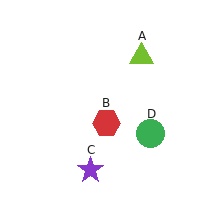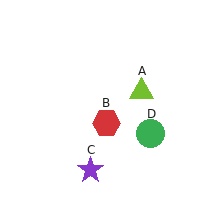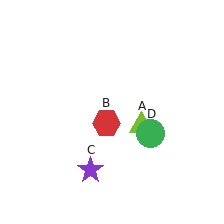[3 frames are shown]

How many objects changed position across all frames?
1 object changed position: lime triangle (object A).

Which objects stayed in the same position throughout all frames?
Red hexagon (object B) and purple star (object C) and green circle (object D) remained stationary.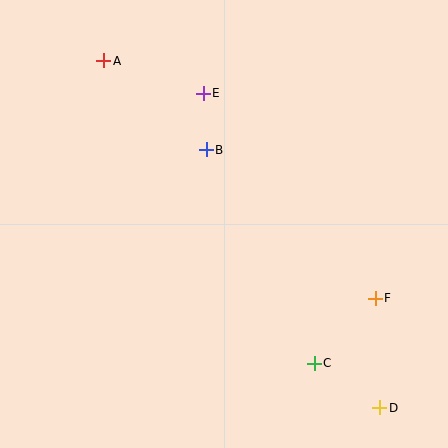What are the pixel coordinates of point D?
Point D is at (380, 408).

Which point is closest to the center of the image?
Point B at (206, 150) is closest to the center.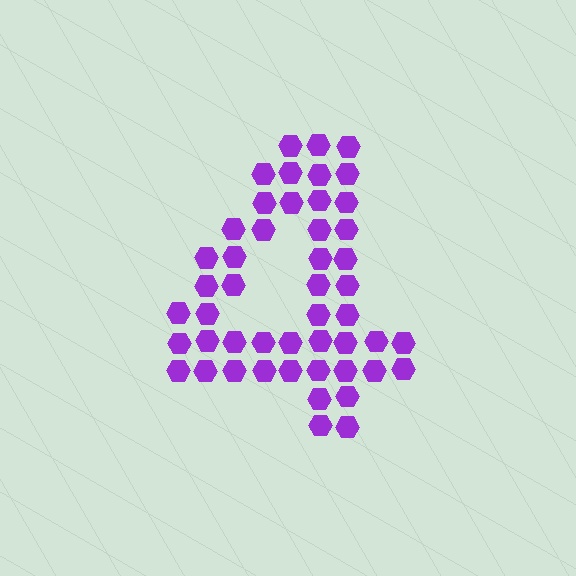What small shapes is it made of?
It is made of small hexagons.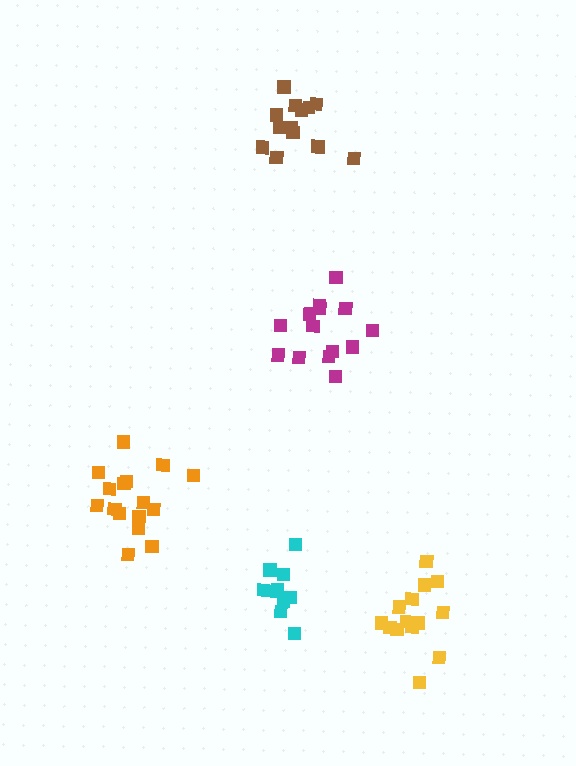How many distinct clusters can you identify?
There are 5 distinct clusters.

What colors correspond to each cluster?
The clusters are colored: orange, brown, yellow, cyan, magenta.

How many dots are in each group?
Group 1: 16 dots, Group 2: 13 dots, Group 3: 14 dots, Group 4: 10 dots, Group 5: 14 dots (67 total).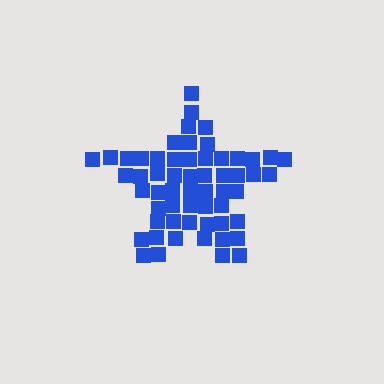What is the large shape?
The large shape is a star.